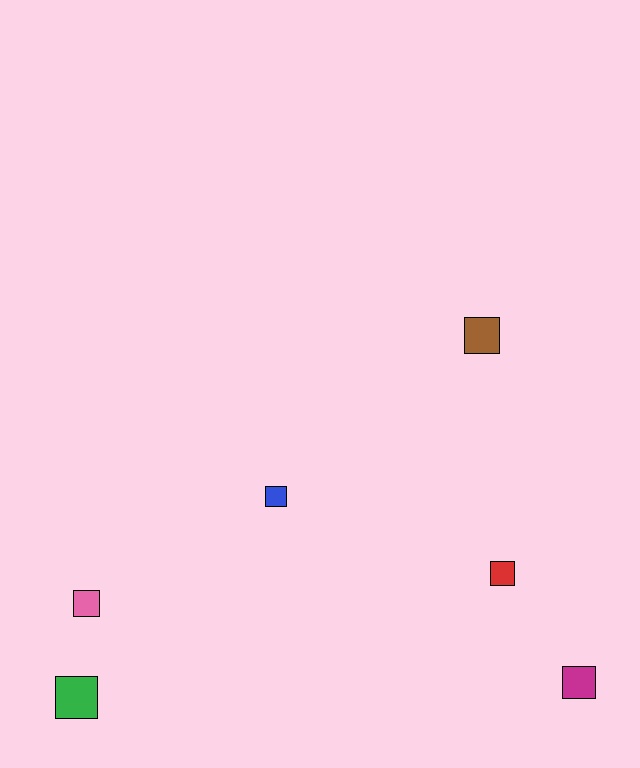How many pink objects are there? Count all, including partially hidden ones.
There is 1 pink object.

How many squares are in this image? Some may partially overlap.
There are 6 squares.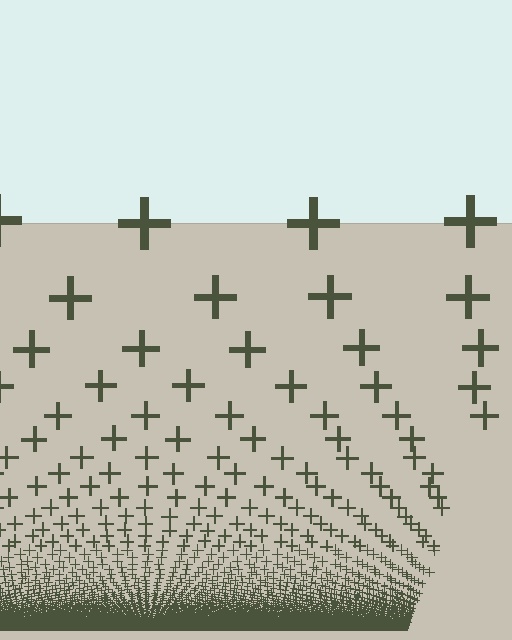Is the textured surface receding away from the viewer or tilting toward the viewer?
The surface appears to tilt toward the viewer. Texture elements get larger and sparser toward the top.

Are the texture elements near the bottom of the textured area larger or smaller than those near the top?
Smaller. The gradient is inverted — elements near the bottom are smaller and denser.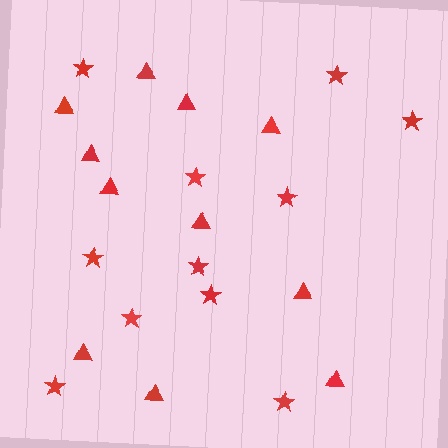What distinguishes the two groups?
There are 2 groups: one group of triangles (11) and one group of stars (11).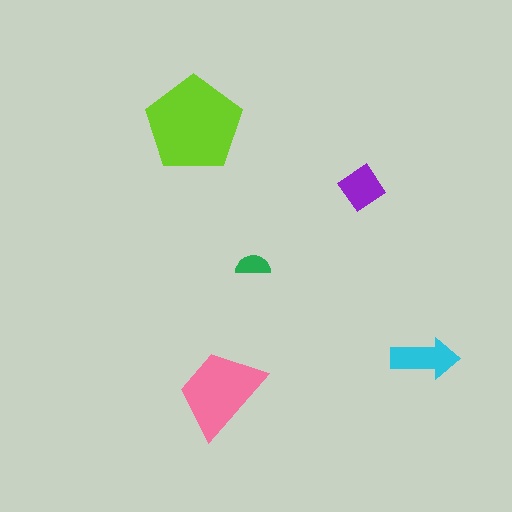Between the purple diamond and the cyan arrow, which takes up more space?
The cyan arrow.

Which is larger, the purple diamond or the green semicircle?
The purple diamond.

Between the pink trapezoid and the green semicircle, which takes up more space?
The pink trapezoid.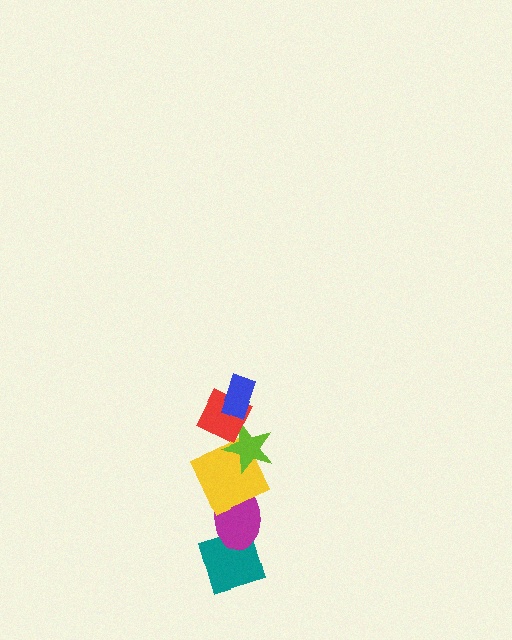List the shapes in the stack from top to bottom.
From top to bottom: the blue rectangle, the red diamond, the lime star, the yellow square, the magenta ellipse, the teal diamond.